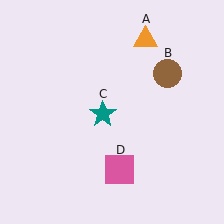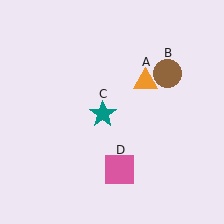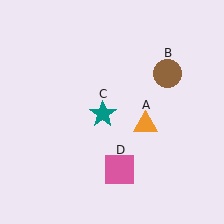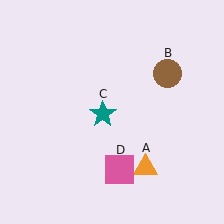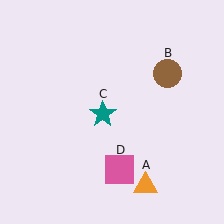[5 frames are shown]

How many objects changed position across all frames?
1 object changed position: orange triangle (object A).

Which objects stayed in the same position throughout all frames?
Brown circle (object B) and teal star (object C) and pink square (object D) remained stationary.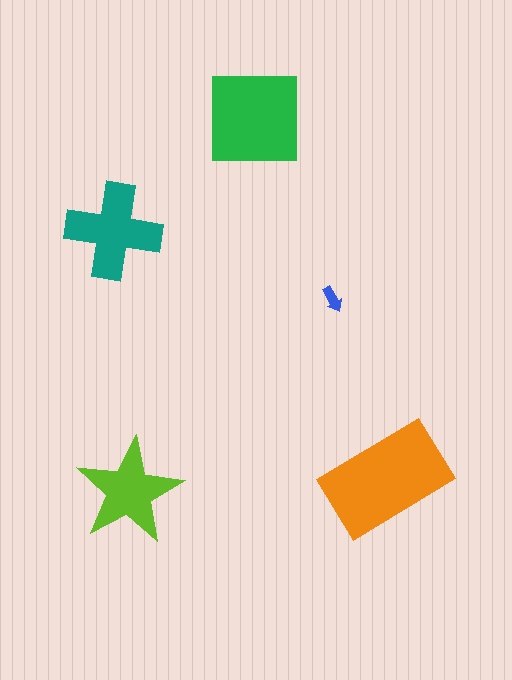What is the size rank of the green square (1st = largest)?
2nd.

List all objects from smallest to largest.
The blue arrow, the lime star, the teal cross, the green square, the orange rectangle.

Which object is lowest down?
The lime star is bottommost.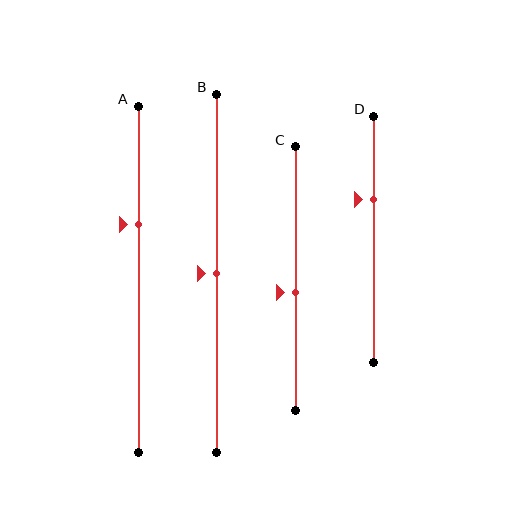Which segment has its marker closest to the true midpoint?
Segment B has its marker closest to the true midpoint.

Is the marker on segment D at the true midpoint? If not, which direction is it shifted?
No, the marker on segment D is shifted upward by about 16% of the segment length.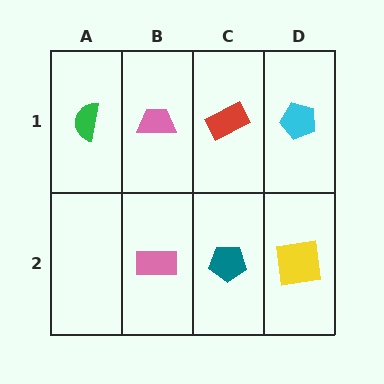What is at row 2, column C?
A teal pentagon.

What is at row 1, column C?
A red rectangle.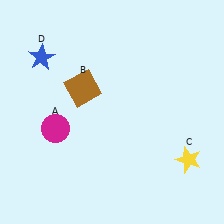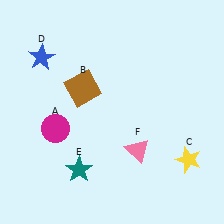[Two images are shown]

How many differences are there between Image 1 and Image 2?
There are 2 differences between the two images.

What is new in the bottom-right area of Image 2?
A pink triangle (F) was added in the bottom-right area of Image 2.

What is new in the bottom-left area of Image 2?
A teal star (E) was added in the bottom-left area of Image 2.